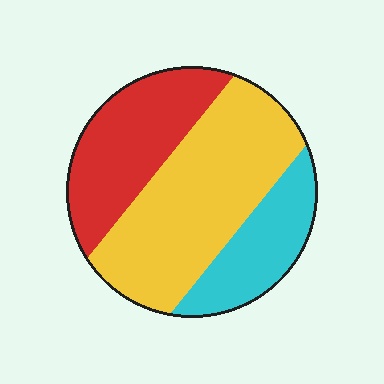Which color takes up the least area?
Cyan, at roughly 20%.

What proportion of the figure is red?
Red covers 30% of the figure.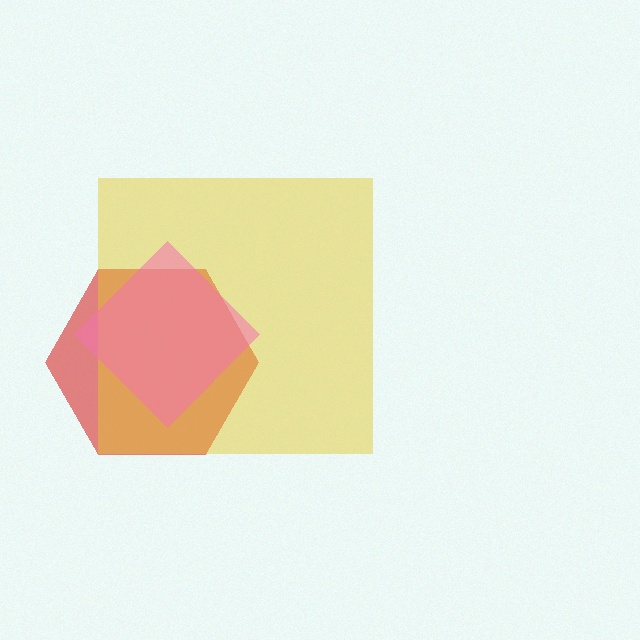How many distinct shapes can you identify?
There are 3 distinct shapes: a red hexagon, a yellow square, a pink diamond.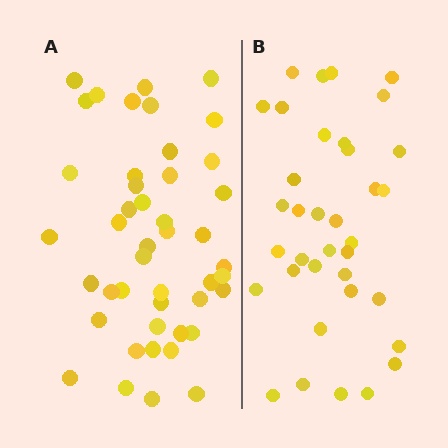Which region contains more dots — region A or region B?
Region A (the left region) has more dots.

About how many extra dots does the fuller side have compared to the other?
Region A has roughly 8 or so more dots than region B.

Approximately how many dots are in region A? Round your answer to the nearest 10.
About 40 dots. (The exact count is 45, which rounds to 40.)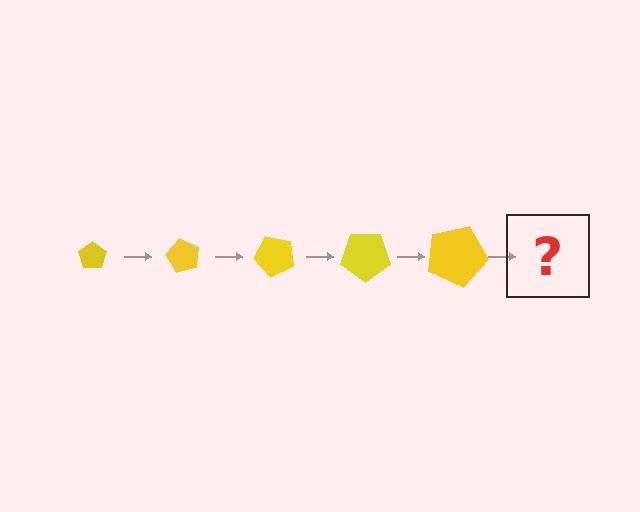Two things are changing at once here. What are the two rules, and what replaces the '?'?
The two rules are that the pentagon grows larger each step and it rotates 60 degrees each step. The '?' should be a pentagon, larger than the previous one and rotated 300 degrees from the start.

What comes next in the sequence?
The next element should be a pentagon, larger than the previous one and rotated 300 degrees from the start.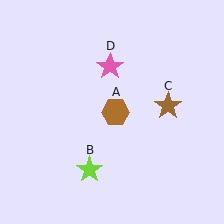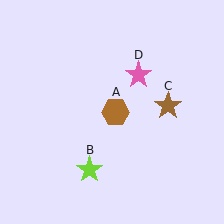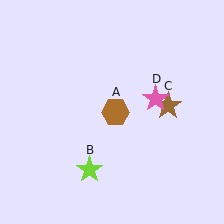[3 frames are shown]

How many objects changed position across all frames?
1 object changed position: pink star (object D).